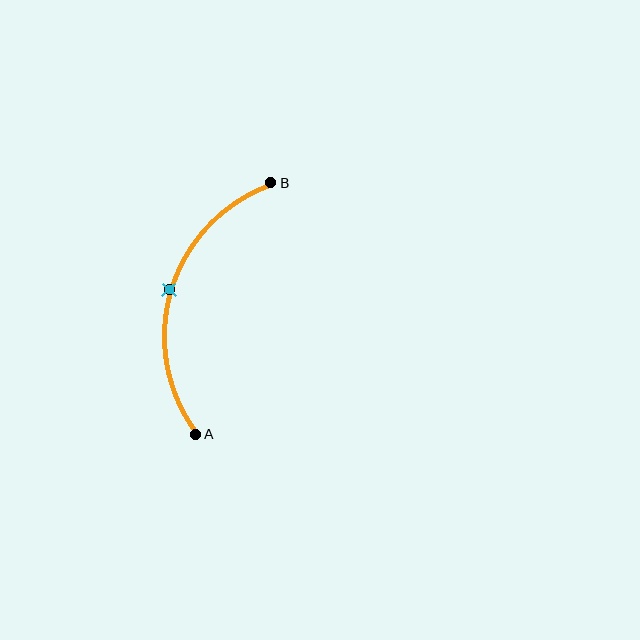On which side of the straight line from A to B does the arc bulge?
The arc bulges to the left of the straight line connecting A and B.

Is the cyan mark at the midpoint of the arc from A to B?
Yes. The cyan mark lies on the arc at equal arc-length from both A and B — it is the arc midpoint.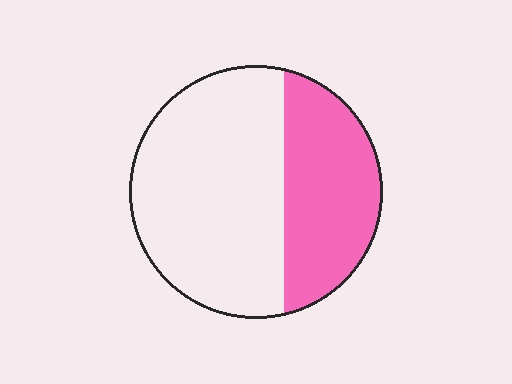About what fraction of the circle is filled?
About three eighths (3/8).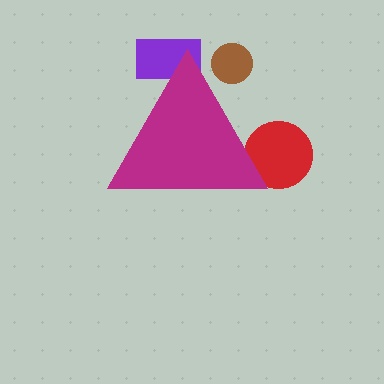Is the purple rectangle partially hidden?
Yes, the purple rectangle is partially hidden behind the magenta triangle.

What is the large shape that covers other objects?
A magenta triangle.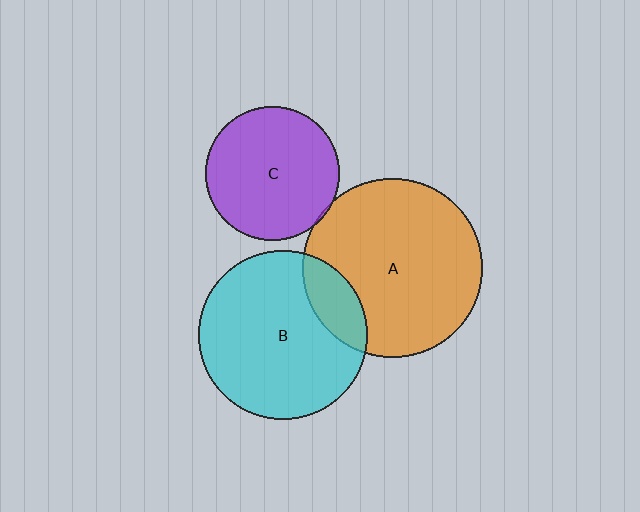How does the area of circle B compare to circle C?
Approximately 1.6 times.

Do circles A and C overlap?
Yes.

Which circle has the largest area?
Circle A (orange).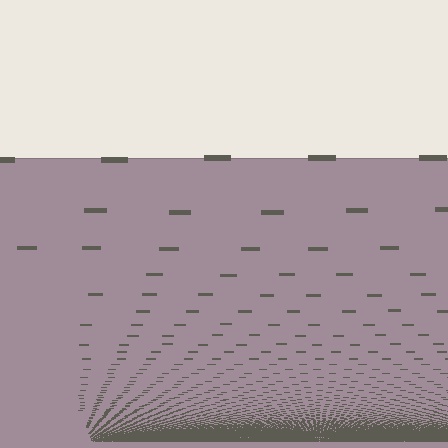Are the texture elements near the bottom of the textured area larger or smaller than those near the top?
Smaller. The gradient is inverted — elements near the bottom are smaller and denser.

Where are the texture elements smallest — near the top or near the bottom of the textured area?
Near the bottom.